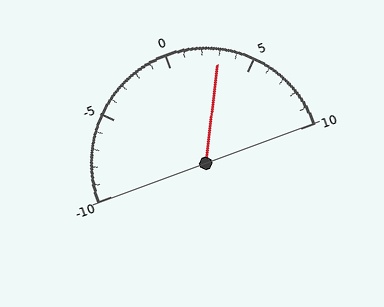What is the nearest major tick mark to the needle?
The nearest major tick mark is 5.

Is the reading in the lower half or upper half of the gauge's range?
The reading is in the upper half of the range (-10 to 10).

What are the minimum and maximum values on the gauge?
The gauge ranges from -10 to 10.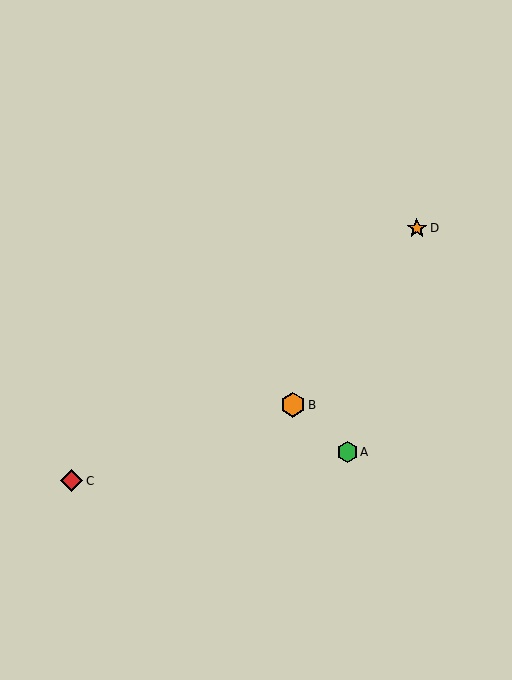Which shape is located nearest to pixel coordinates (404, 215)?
The orange star (labeled D) at (417, 228) is nearest to that location.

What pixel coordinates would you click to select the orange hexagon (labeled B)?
Click at (293, 405) to select the orange hexagon B.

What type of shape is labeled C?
Shape C is a red diamond.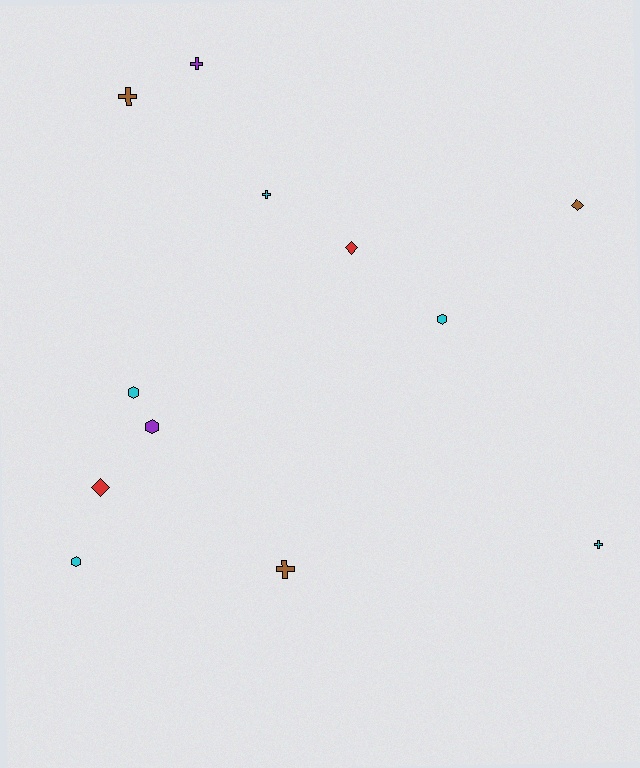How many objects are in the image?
There are 12 objects.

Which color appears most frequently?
Cyan, with 5 objects.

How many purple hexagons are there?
There is 1 purple hexagon.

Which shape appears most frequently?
Cross, with 5 objects.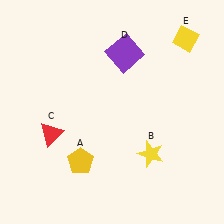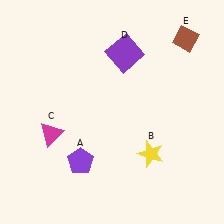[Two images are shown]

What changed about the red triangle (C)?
In Image 1, C is red. In Image 2, it changed to magenta.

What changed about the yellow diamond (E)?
In Image 1, E is yellow. In Image 2, it changed to brown.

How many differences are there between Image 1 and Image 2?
There are 3 differences between the two images.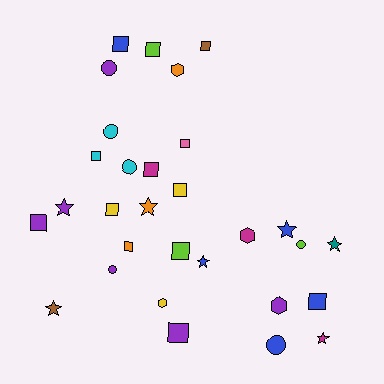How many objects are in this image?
There are 30 objects.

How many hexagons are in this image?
There are 4 hexagons.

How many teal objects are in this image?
There is 1 teal object.